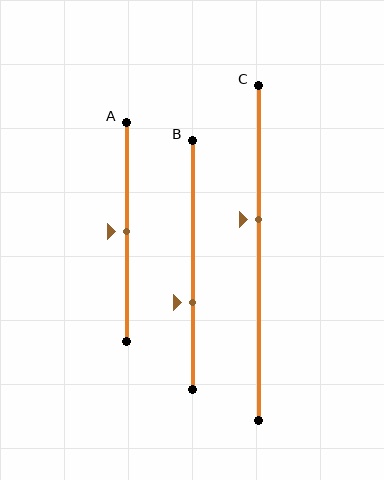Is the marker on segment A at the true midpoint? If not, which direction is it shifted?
Yes, the marker on segment A is at the true midpoint.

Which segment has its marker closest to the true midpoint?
Segment A has its marker closest to the true midpoint.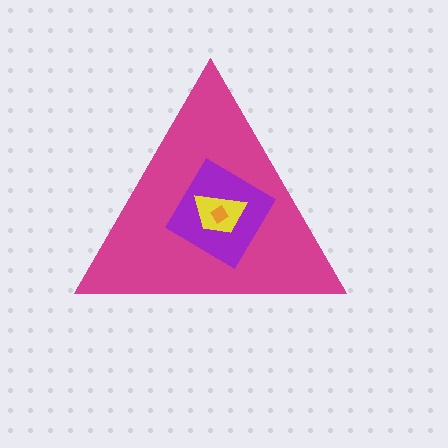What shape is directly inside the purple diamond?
The yellow trapezoid.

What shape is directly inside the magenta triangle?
The purple diamond.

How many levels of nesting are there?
4.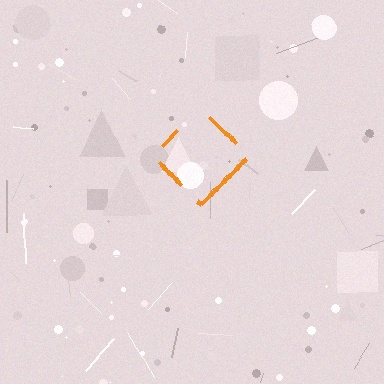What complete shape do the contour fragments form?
The contour fragments form a diamond.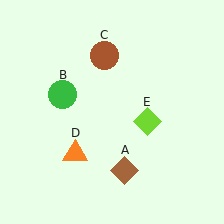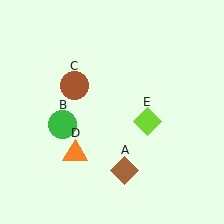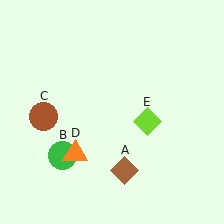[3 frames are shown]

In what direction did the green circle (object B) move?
The green circle (object B) moved down.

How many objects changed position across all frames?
2 objects changed position: green circle (object B), brown circle (object C).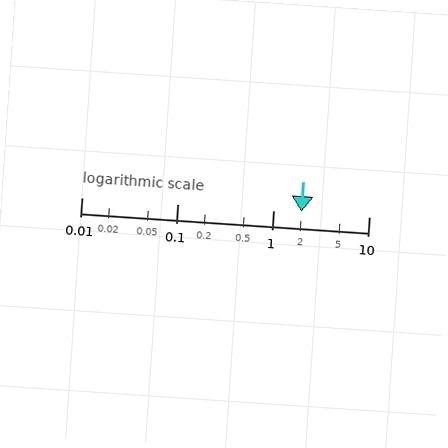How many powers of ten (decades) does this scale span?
The scale spans 3 decades, from 0.01 to 10.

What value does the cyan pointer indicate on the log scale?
The pointer indicates approximately 2.